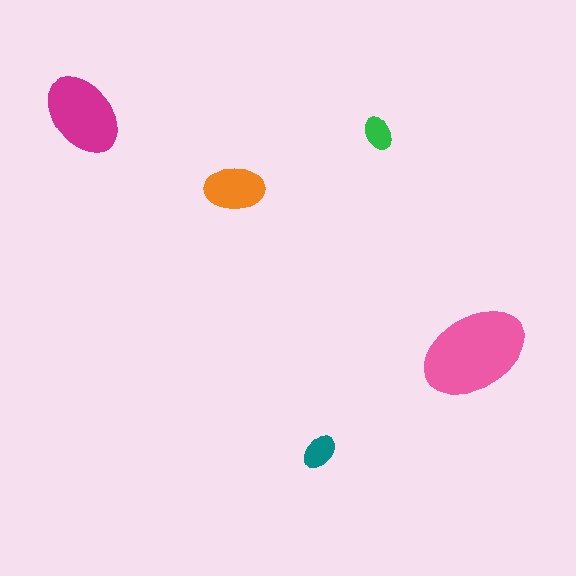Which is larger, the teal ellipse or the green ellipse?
The teal one.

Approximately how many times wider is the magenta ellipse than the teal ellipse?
About 2.5 times wider.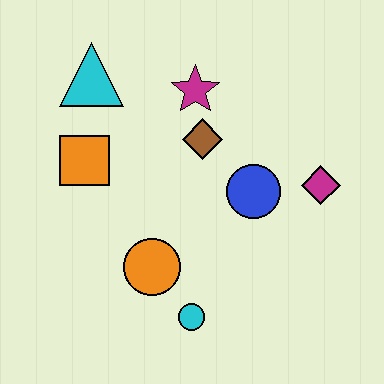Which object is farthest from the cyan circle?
The cyan triangle is farthest from the cyan circle.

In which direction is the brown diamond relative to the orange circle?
The brown diamond is above the orange circle.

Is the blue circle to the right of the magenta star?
Yes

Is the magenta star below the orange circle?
No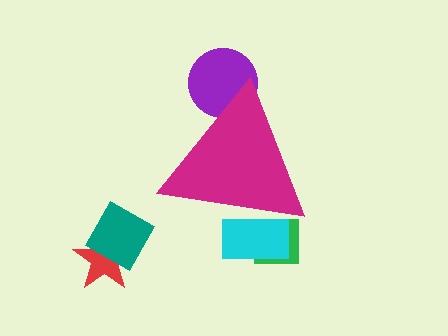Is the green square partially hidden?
Yes, the green square is partially hidden behind the magenta triangle.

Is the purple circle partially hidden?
Yes, the purple circle is partially hidden behind the magenta triangle.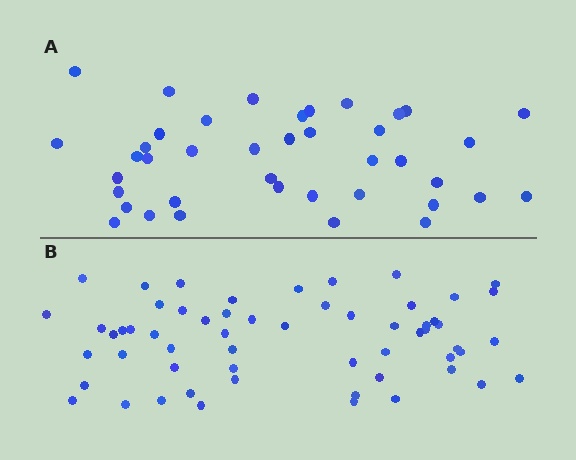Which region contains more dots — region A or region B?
Region B (the bottom region) has more dots.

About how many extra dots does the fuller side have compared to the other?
Region B has approximately 20 more dots than region A.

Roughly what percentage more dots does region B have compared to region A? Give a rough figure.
About 45% more.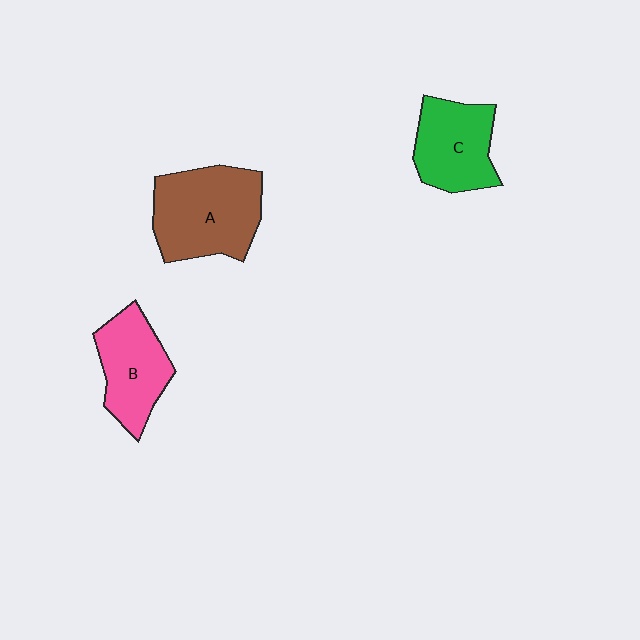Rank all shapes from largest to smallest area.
From largest to smallest: A (brown), C (green), B (pink).